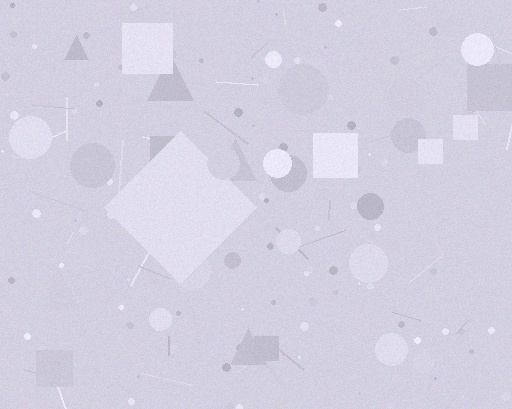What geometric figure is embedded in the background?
A diamond is embedded in the background.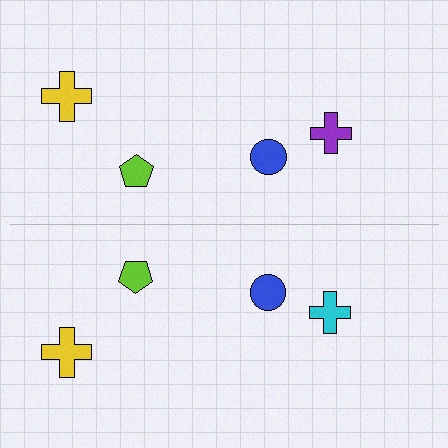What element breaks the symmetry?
The cyan cross on the bottom side breaks the symmetry — its mirror counterpart is purple.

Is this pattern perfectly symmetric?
No, the pattern is not perfectly symmetric. The cyan cross on the bottom side breaks the symmetry — its mirror counterpart is purple.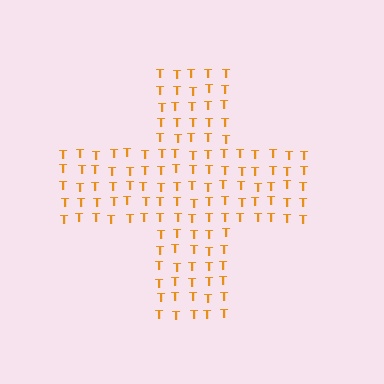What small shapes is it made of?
It is made of small letter T's.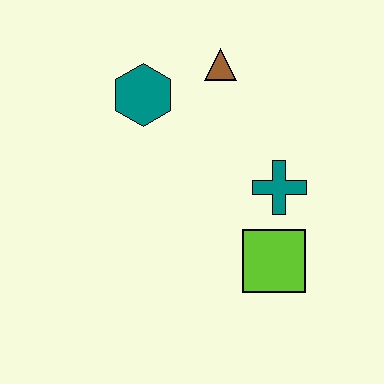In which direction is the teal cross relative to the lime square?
The teal cross is above the lime square.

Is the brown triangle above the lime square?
Yes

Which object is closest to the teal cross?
The lime square is closest to the teal cross.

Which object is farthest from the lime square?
The teal hexagon is farthest from the lime square.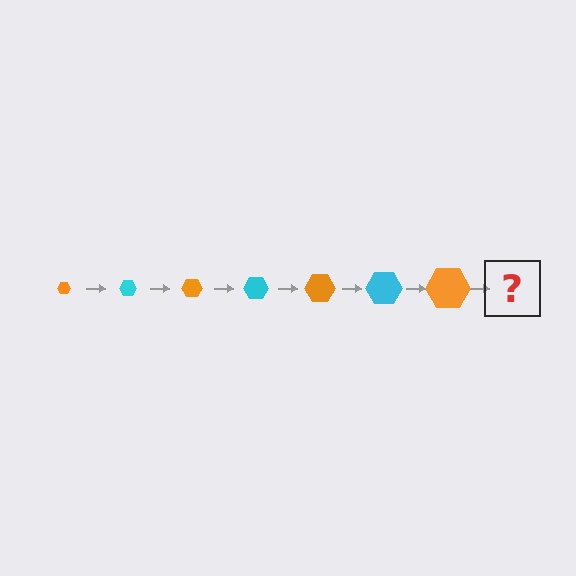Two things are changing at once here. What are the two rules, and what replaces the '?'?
The two rules are that the hexagon grows larger each step and the color cycles through orange and cyan. The '?' should be a cyan hexagon, larger than the previous one.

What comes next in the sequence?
The next element should be a cyan hexagon, larger than the previous one.